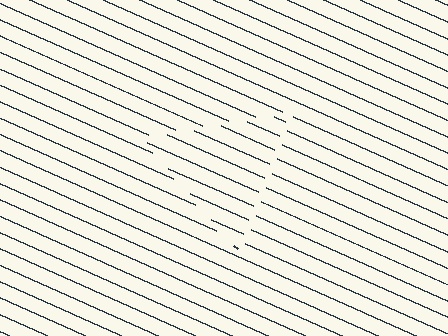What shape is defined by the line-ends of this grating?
An illusory triangle. The interior of the shape contains the same grating, shifted by half a period — the contour is defined by the phase discontinuity where line-ends from the inner and outer gratings abut.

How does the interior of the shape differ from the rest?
The interior of the shape contains the same grating, shifted by half a period — the contour is defined by the phase discontinuity where line-ends from the inner and outer gratings abut.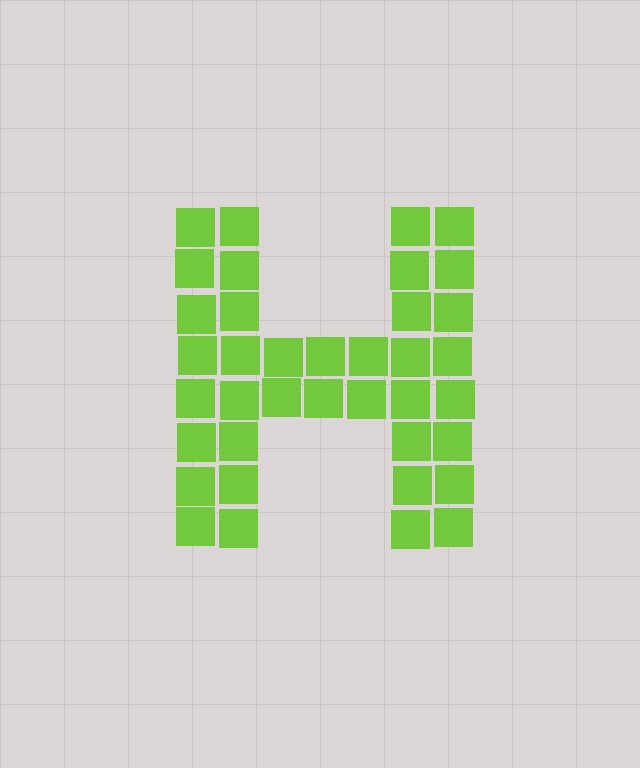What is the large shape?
The large shape is the letter H.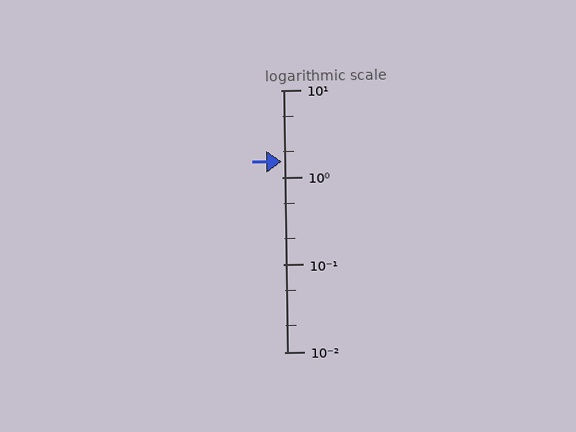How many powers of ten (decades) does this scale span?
The scale spans 3 decades, from 0.01 to 10.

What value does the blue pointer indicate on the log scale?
The pointer indicates approximately 1.5.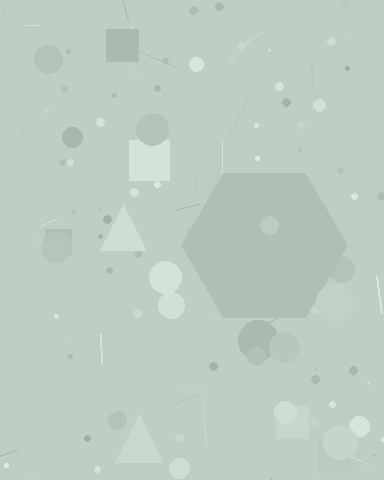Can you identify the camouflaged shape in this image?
The camouflaged shape is a hexagon.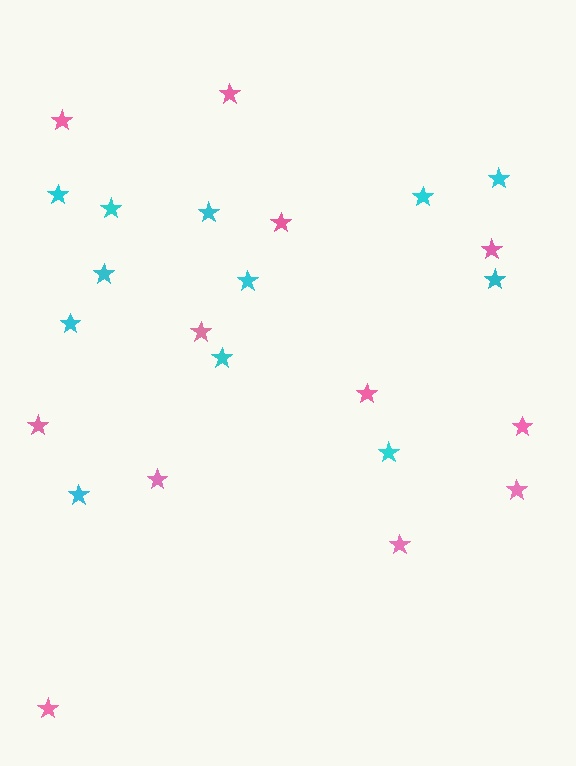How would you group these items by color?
There are 2 groups: one group of pink stars (12) and one group of cyan stars (12).